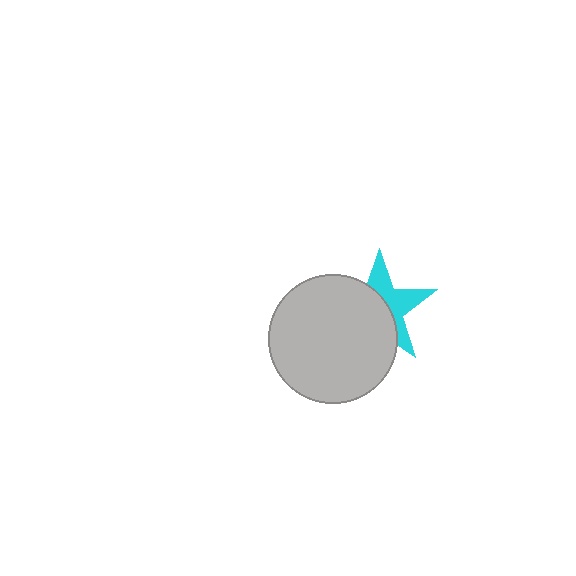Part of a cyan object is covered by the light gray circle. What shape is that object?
It is a star.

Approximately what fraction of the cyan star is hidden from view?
Roughly 56% of the cyan star is hidden behind the light gray circle.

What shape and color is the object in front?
The object in front is a light gray circle.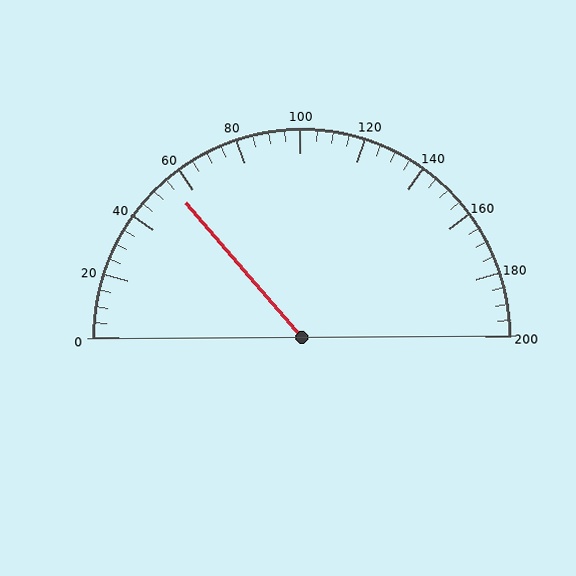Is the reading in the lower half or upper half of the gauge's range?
The reading is in the lower half of the range (0 to 200).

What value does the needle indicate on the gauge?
The needle indicates approximately 55.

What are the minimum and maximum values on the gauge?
The gauge ranges from 0 to 200.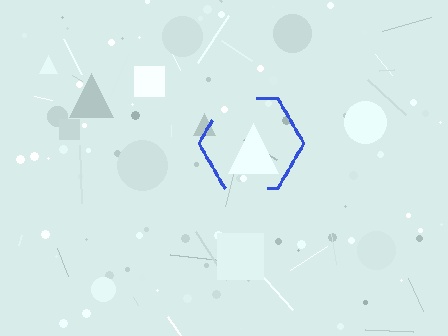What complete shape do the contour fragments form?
The contour fragments form a hexagon.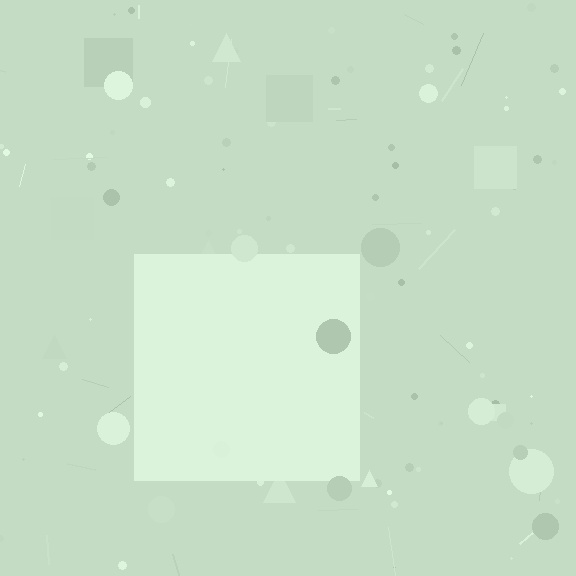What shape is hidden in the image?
A square is hidden in the image.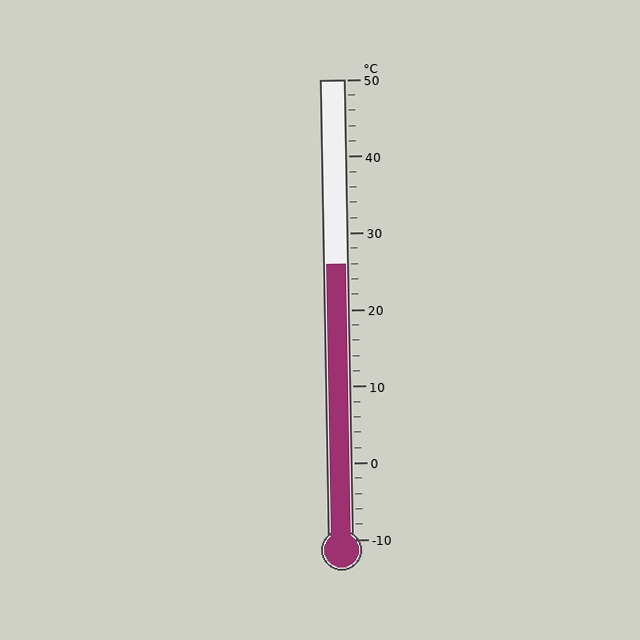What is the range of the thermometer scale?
The thermometer scale ranges from -10°C to 50°C.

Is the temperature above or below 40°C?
The temperature is below 40°C.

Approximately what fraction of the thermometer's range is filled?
The thermometer is filled to approximately 60% of its range.